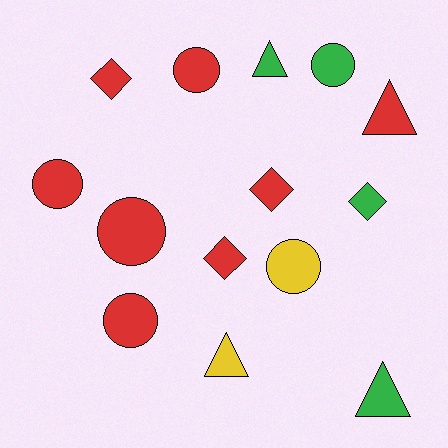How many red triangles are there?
There is 1 red triangle.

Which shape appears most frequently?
Circle, with 6 objects.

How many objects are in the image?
There are 14 objects.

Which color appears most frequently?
Red, with 8 objects.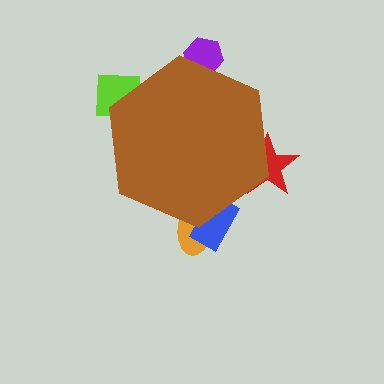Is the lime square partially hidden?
Yes, the lime square is partially hidden behind the brown hexagon.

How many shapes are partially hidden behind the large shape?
5 shapes are partially hidden.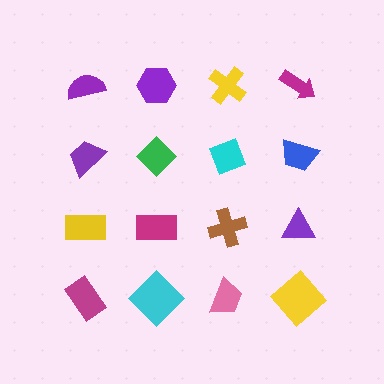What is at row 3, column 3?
A brown cross.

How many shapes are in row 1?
4 shapes.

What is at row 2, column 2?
A green diamond.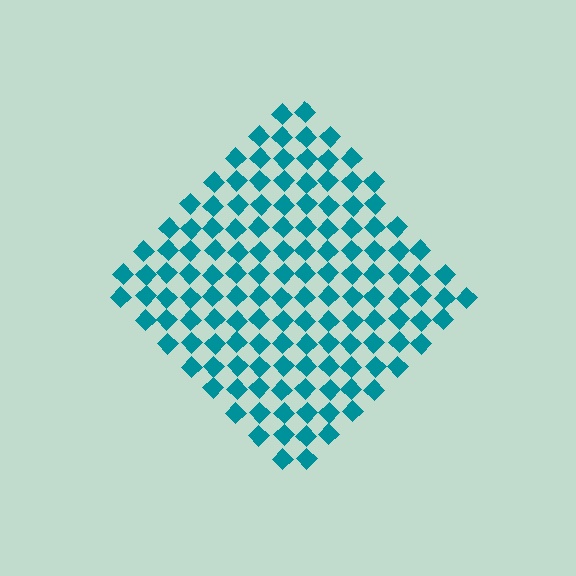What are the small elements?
The small elements are diamonds.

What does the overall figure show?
The overall figure shows a diamond.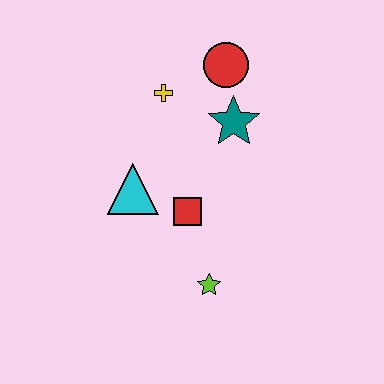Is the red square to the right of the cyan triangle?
Yes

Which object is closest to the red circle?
The teal star is closest to the red circle.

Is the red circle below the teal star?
No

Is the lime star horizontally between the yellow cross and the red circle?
Yes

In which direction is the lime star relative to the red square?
The lime star is below the red square.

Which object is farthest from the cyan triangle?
The red circle is farthest from the cyan triangle.